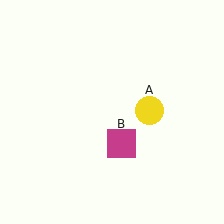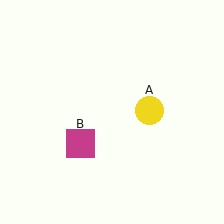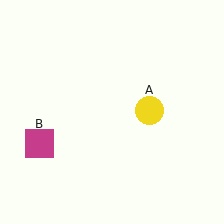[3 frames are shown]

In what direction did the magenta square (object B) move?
The magenta square (object B) moved left.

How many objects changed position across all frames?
1 object changed position: magenta square (object B).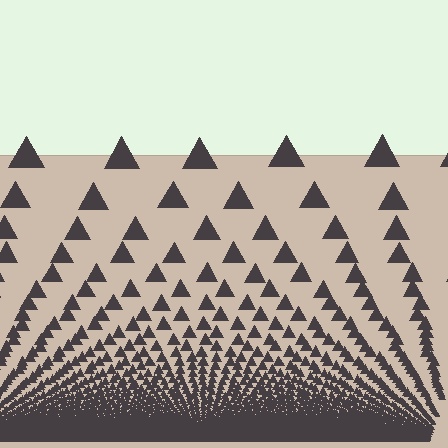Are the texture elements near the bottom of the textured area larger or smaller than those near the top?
Smaller. The gradient is inverted — elements near the bottom are smaller and denser.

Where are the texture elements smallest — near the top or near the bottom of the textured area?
Near the bottom.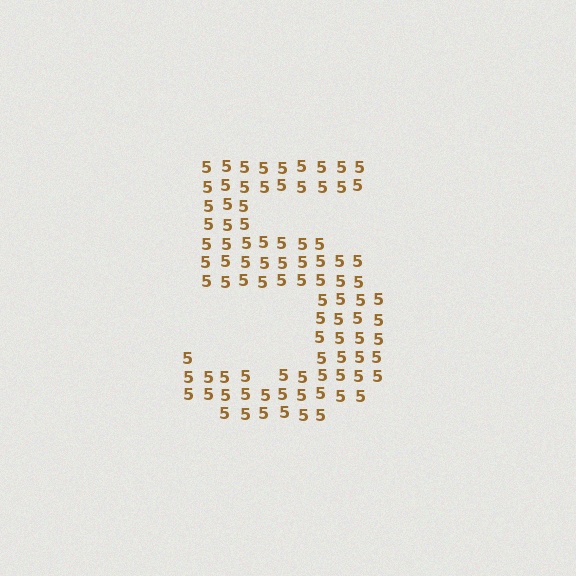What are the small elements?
The small elements are digit 5's.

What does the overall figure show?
The overall figure shows the digit 5.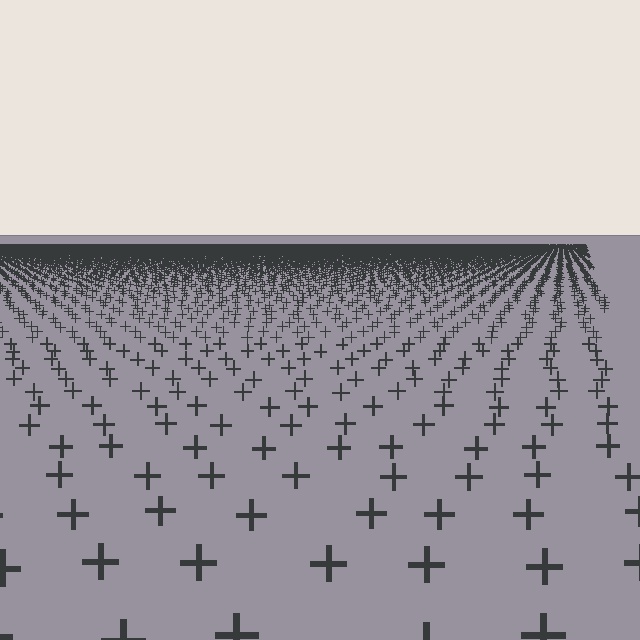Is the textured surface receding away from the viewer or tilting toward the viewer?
The surface is receding away from the viewer. Texture elements get smaller and denser toward the top.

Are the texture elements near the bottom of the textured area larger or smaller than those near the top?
Larger. Near the bottom, elements are closer to the viewer and appear at a bigger on-screen size.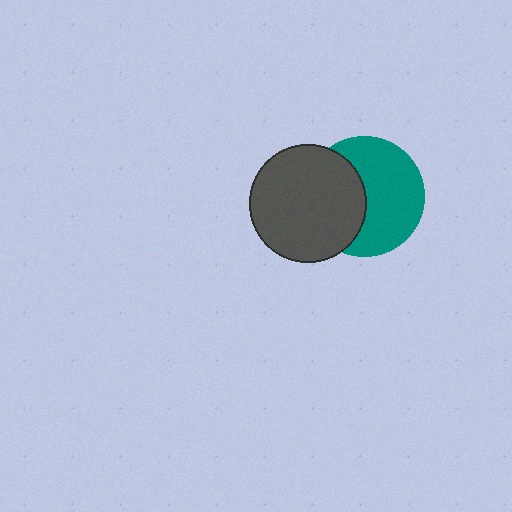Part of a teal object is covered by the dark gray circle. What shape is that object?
It is a circle.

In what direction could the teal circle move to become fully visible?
The teal circle could move right. That would shift it out from behind the dark gray circle entirely.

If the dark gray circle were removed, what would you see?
You would see the complete teal circle.